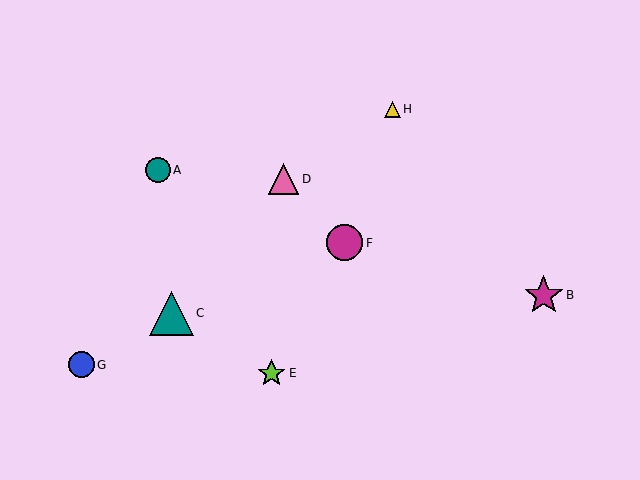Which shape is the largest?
The teal triangle (labeled C) is the largest.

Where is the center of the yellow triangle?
The center of the yellow triangle is at (392, 109).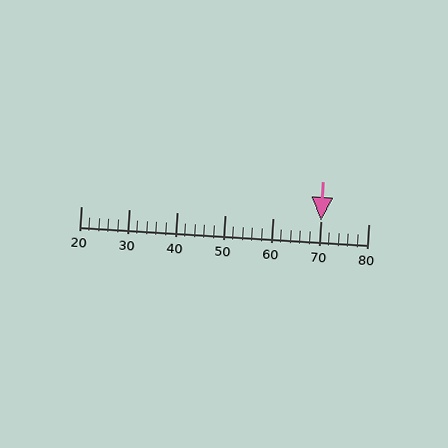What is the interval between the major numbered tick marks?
The major tick marks are spaced 10 units apart.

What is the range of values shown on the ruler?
The ruler shows values from 20 to 80.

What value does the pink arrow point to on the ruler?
The pink arrow points to approximately 70.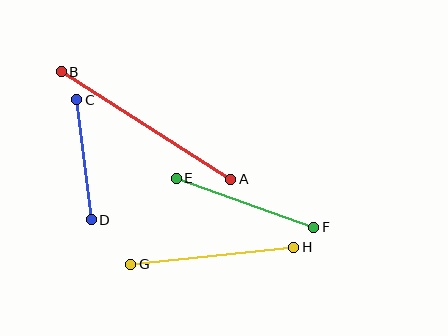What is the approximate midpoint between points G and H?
The midpoint is at approximately (212, 256) pixels.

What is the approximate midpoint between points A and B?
The midpoint is at approximately (146, 125) pixels.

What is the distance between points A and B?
The distance is approximately 201 pixels.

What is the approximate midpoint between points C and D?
The midpoint is at approximately (84, 160) pixels.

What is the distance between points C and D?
The distance is approximately 121 pixels.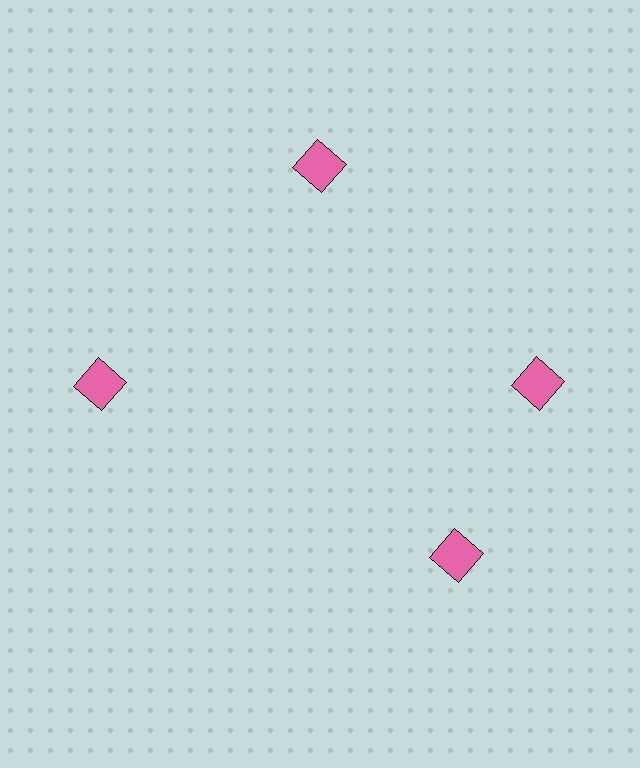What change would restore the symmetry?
The symmetry would be restored by rotating it back into even spacing with its neighbors so that all 4 squares sit at equal angles and equal distance from the center.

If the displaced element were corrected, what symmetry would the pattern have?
It would have 4-fold rotational symmetry — the pattern would map onto itself every 90 degrees.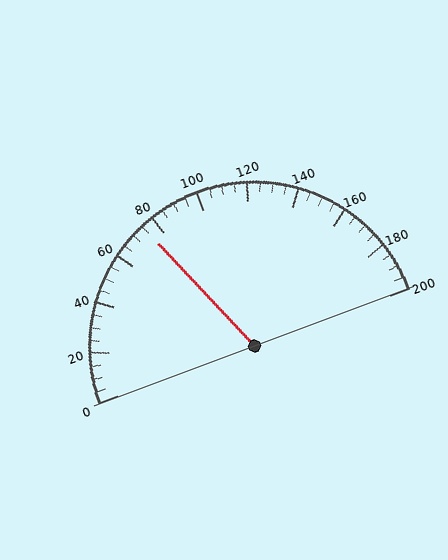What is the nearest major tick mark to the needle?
The nearest major tick mark is 80.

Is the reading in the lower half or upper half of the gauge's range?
The reading is in the lower half of the range (0 to 200).